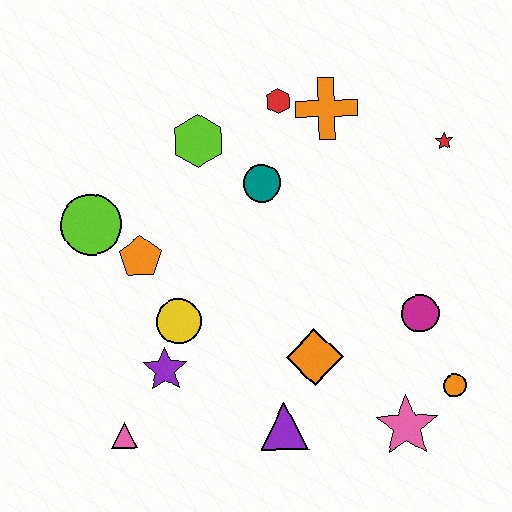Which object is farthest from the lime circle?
The orange circle is farthest from the lime circle.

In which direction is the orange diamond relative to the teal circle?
The orange diamond is below the teal circle.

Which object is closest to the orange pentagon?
The lime circle is closest to the orange pentagon.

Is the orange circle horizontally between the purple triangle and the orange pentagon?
No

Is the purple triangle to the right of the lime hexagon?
Yes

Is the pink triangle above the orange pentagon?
No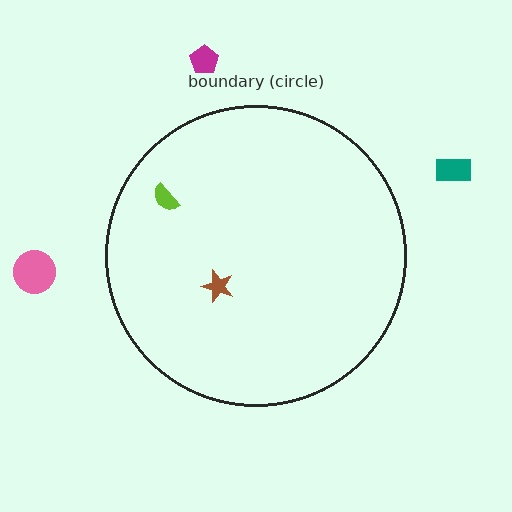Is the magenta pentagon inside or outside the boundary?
Outside.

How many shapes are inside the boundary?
2 inside, 3 outside.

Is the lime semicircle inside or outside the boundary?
Inside.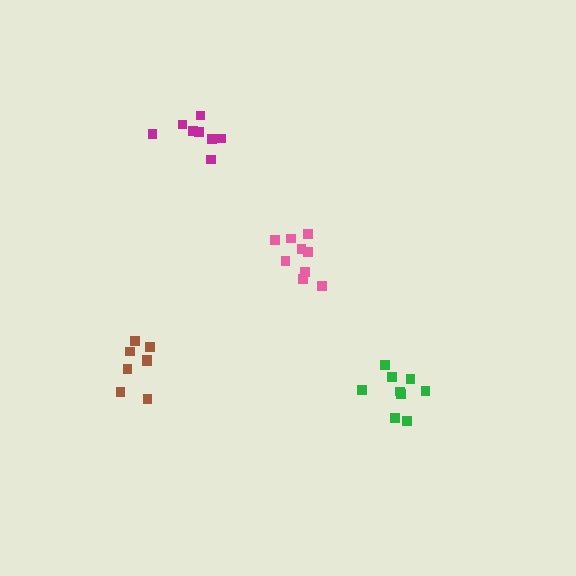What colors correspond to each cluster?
The clusters are colored: brown, green, magenta, pink.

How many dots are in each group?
Group 1: 9 dots, Group 2: 9 dots, Group 3: 8 dots, Group 4: 9 dots (35 total).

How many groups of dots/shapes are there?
There are 4 groups.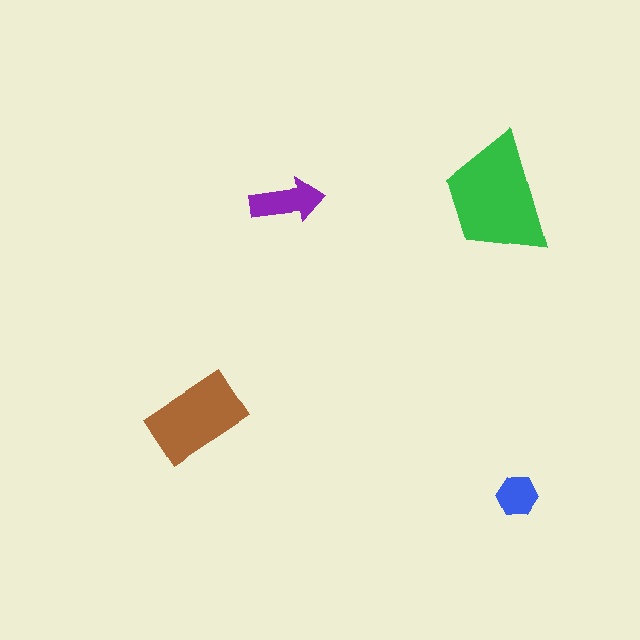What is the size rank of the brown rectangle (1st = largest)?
2nd.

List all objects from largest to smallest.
The green trapezoid, the brown rectangle, the purple arrow, the blue hexagon.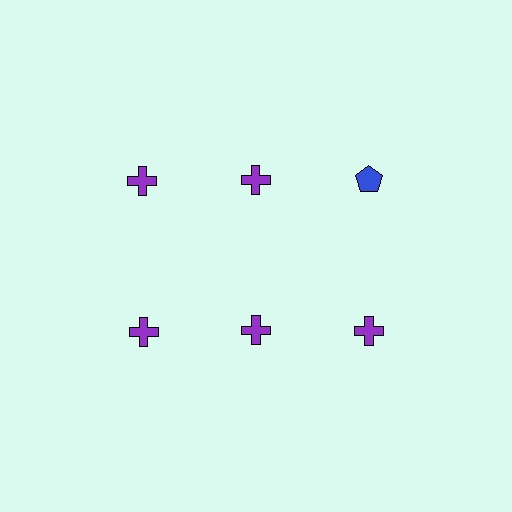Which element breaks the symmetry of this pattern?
The blue pentagon in the top row, center column breaks the symmetry. All other shapes are purple crosses.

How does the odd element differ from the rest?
It differs in both color (blue instead of purple) and shape (pentagon instead of cross).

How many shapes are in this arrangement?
There are 6 shapes arranged in a grid pattern.